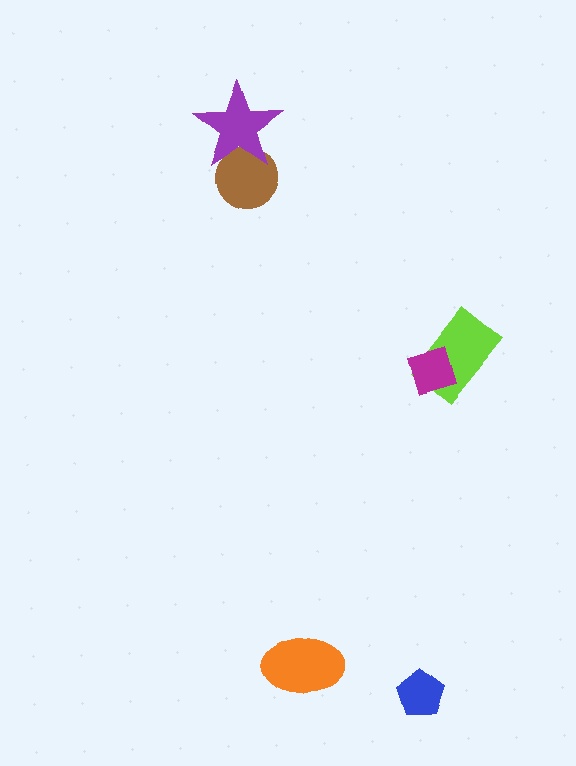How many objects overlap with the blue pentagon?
0 objects overlap with the blue pentagon.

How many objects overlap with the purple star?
1 object overlaps with the purple star.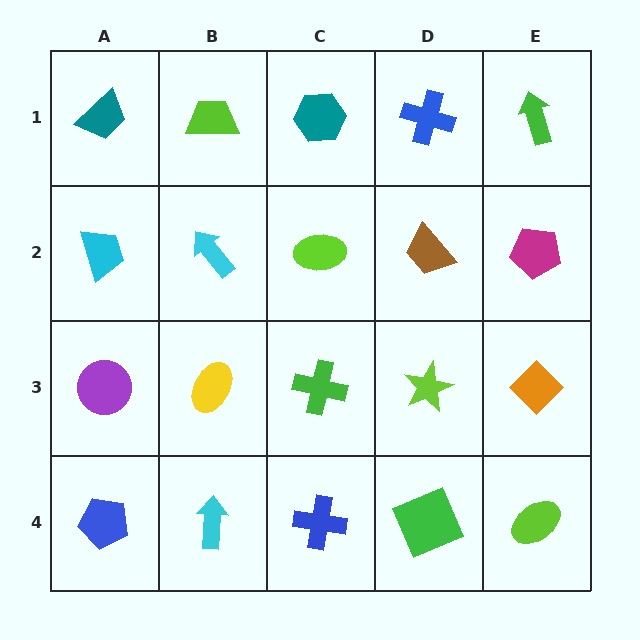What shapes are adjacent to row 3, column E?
A magenta pentagon (row 2, column E), a lime ellipse (row 4, column E), a lime star (row 3, column D).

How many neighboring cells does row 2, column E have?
3.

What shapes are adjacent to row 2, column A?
A teal trapezoid (row 1, column A), a purple circle (row 3, column A), a cyan arrow (row 2, column B).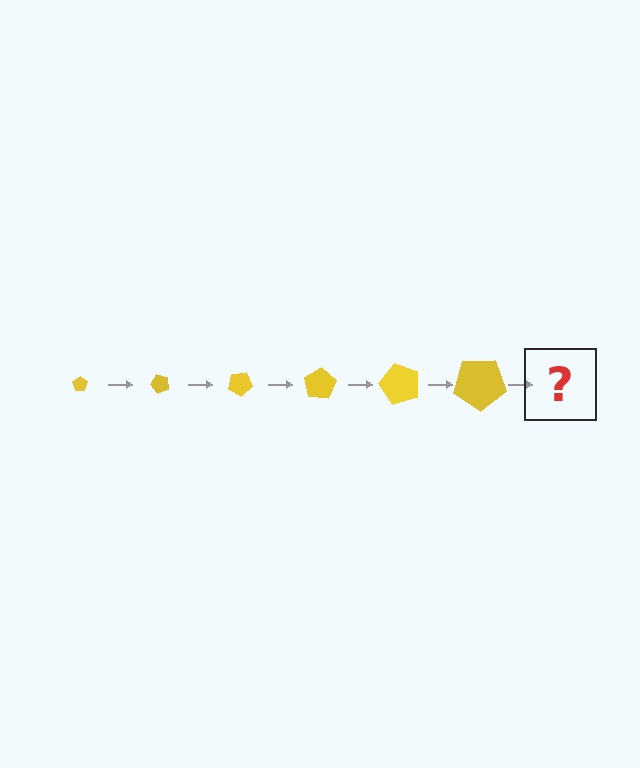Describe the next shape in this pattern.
It should be a pentagon, larger than the previous one and rotated 300 degrees from the start.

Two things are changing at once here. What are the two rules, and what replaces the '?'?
The two rules are that the pentagon grows larger each step and it rotates 50 degrees each step. The '?' should be a pentagon, larger than the previous one and rotated 300 degrees from the start.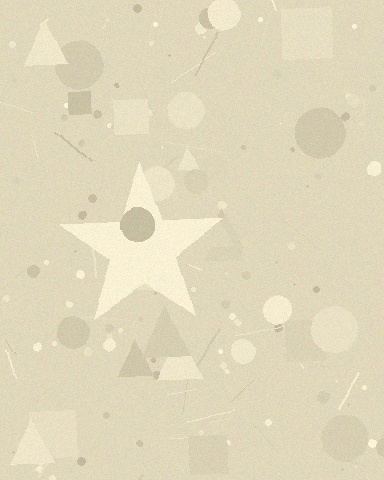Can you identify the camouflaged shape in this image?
The camouflaged shape is a star.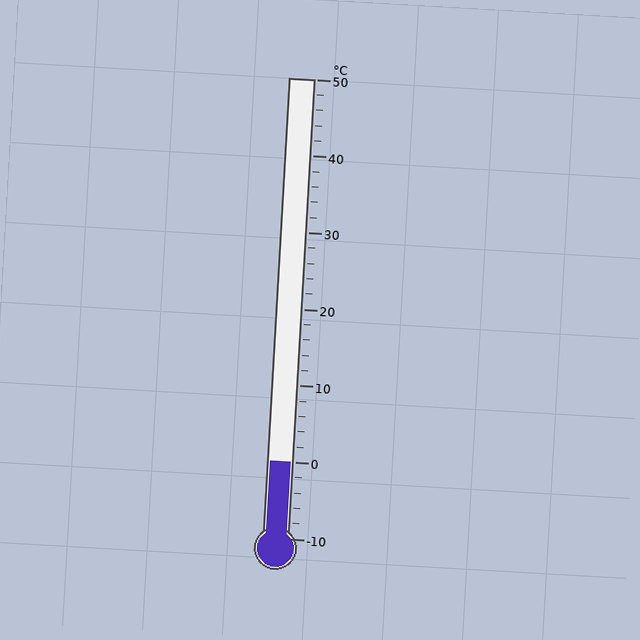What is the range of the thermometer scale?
The thermometer scale ranges from -10°C to 50°C.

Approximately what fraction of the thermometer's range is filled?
The thermometer is filled to approximately 15% of its range.